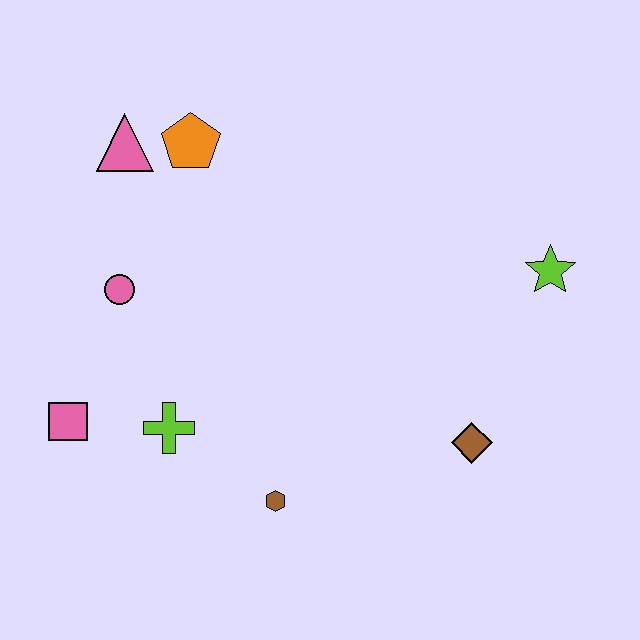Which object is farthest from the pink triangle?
The brown diamond is farthest from the pink triangle.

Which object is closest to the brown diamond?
The lime star is closest to the brown diamond.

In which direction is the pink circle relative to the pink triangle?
The pink circle is below the pink triangle.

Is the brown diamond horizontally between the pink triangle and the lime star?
Yes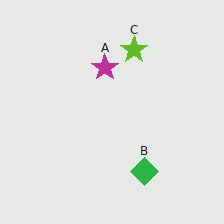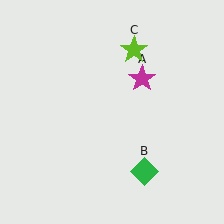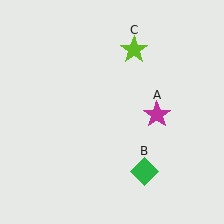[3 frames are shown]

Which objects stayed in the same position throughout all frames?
Green diamond (object B) and lime star (object C) remained stationary.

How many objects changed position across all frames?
1 object changed position: magenta star (object A).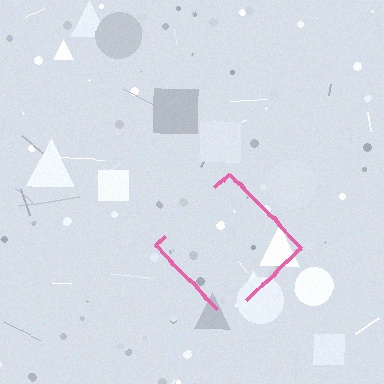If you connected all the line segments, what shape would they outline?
They would outline a diamond.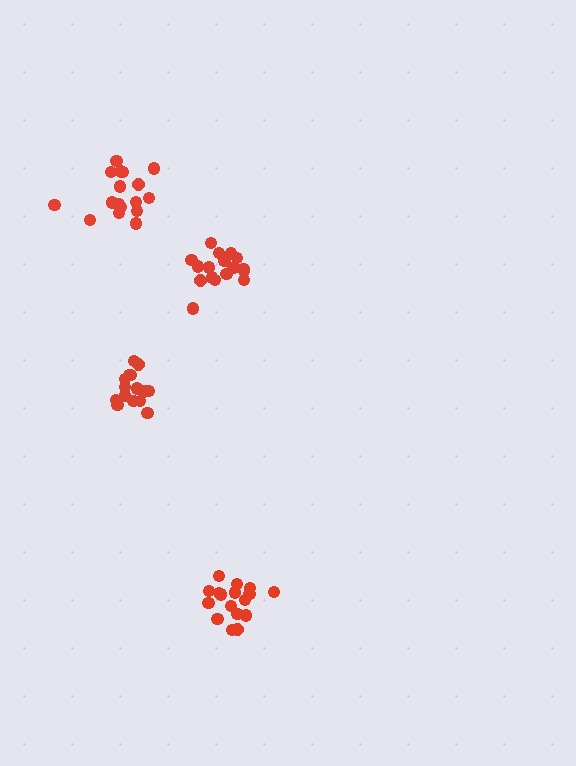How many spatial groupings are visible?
There are 4 spatial groupings.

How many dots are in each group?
Group 1: 17 dots, Group 2: 17 dots, Group 3: 15 dots, Group 4: 17 dots (66 total).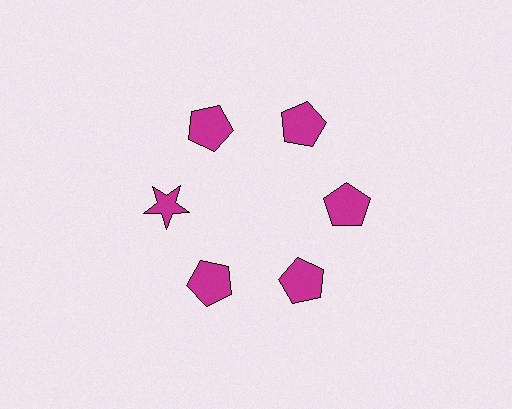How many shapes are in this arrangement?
There are 6 shapes arranged in a ring pattern.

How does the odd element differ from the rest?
It has a different shape: star instead of pentagon.